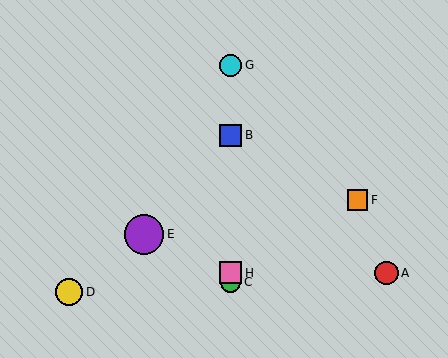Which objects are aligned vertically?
Objects B, C, G, H are aligned vertically.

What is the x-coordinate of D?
Object D is at x≈69.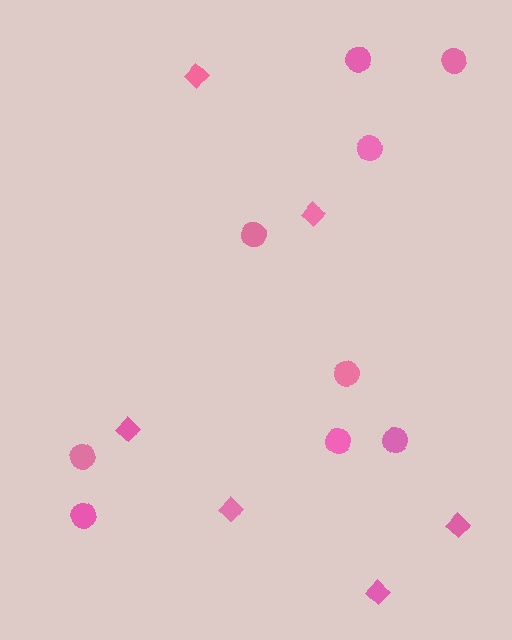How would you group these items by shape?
There are 2 groups: one group of diamonds (6) and one group of circles (9).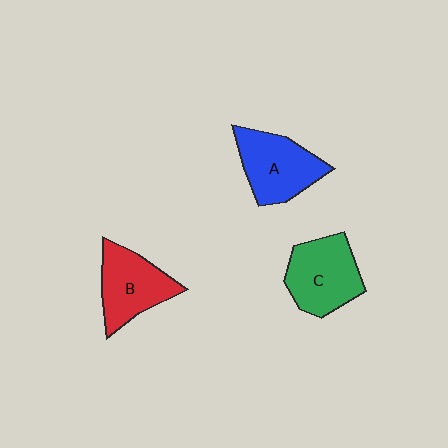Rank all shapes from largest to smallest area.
From largest to smallest: C (green), A (blue), B (red).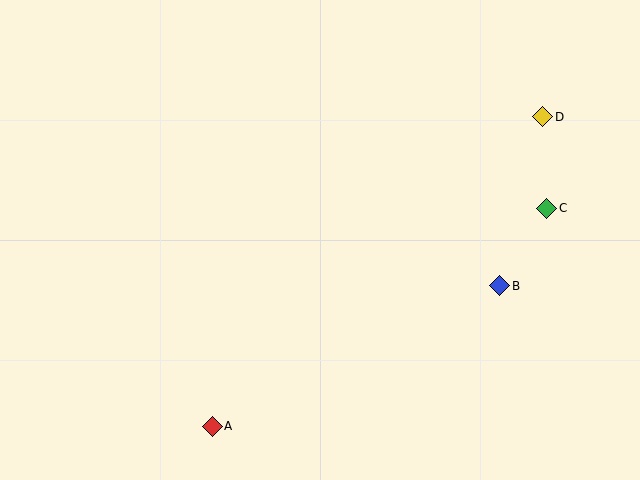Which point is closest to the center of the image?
Point B at (500, 286) is closest to the center.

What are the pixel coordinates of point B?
Point B is at (500, 286).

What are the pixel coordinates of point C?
Point C is at (547, 208).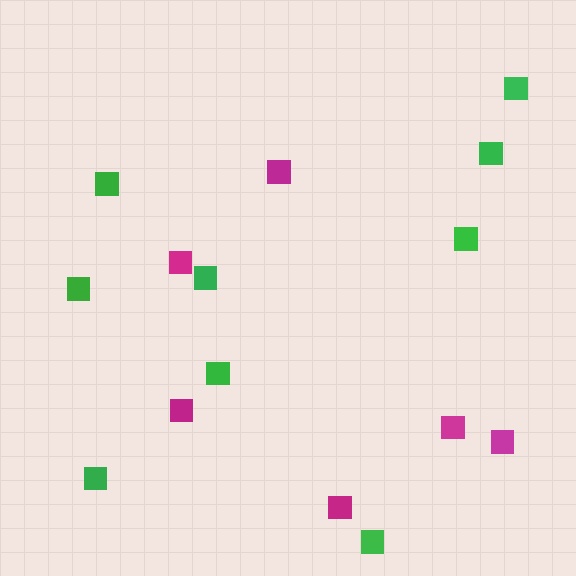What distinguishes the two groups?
There are 2 groups: one group of green squares (9) and one group of magenta squares (6).